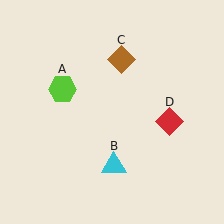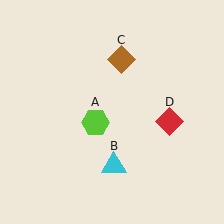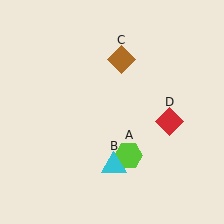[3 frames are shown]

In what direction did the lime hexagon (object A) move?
The lime hexagon (object A) moved down and to the right.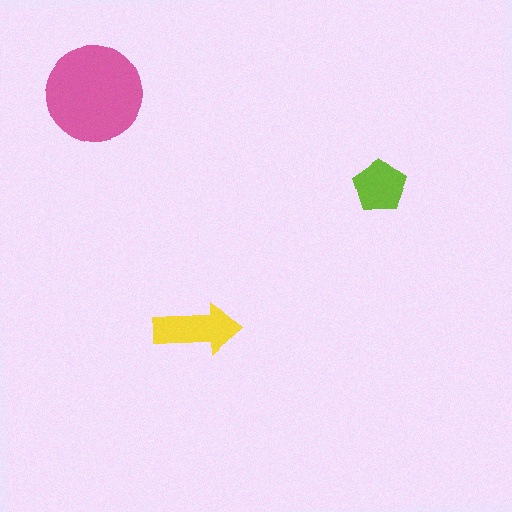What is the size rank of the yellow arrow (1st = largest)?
2nd.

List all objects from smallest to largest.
The lime pentagon, the yellow arrow, the pink circle.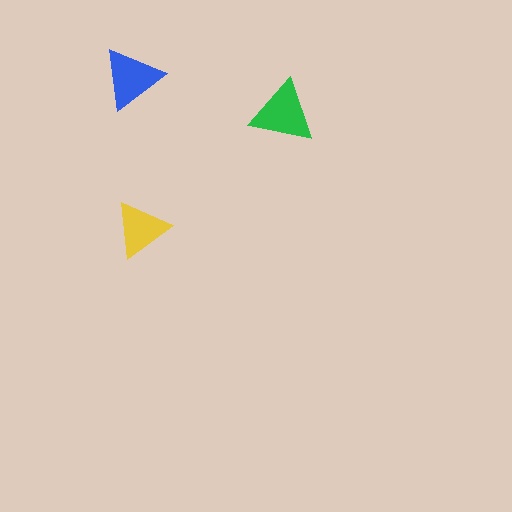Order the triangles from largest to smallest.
the green one, the blue one, the yellow one.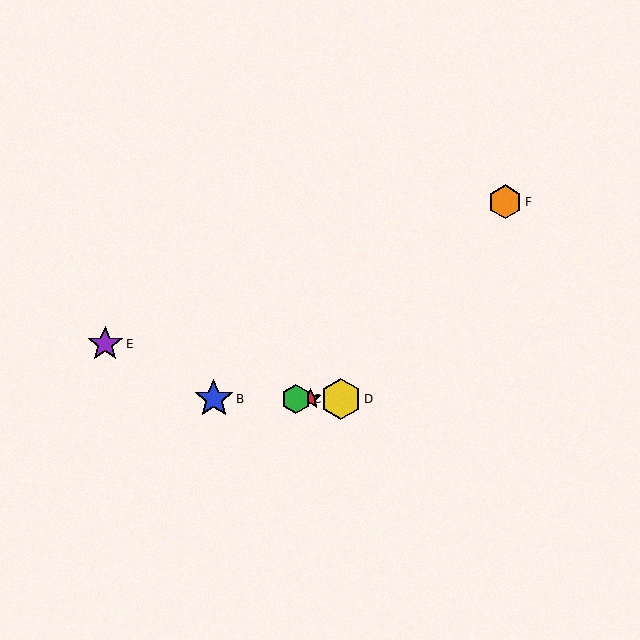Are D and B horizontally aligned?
Yes, both are at y≈399.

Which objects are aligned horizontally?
Objects A, B, C, D are aligned horizontally.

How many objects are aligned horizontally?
4 objects (A, B, C, D) are aligned horizontally.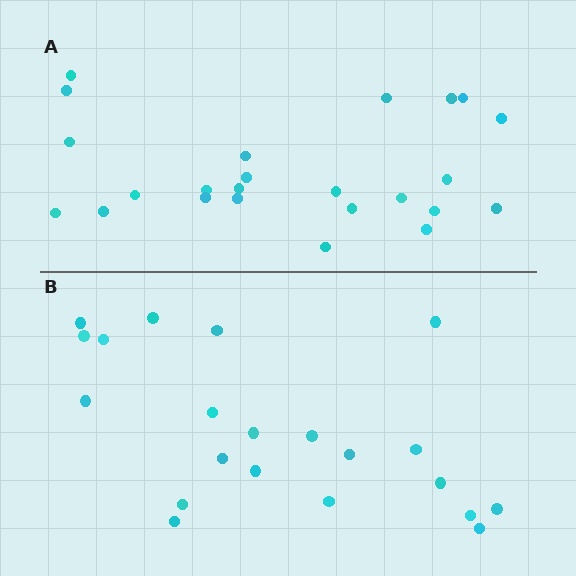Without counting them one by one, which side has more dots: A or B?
Region A (the top region) has more dots.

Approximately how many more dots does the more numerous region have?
Region A has just a few more — roughly 2 or 3 more dots than region B.